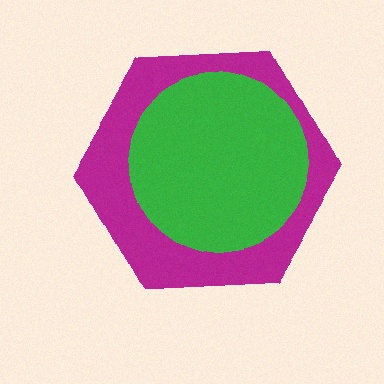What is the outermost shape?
The magenta hexagon.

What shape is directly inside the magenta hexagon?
The green circle.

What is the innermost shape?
The green circle.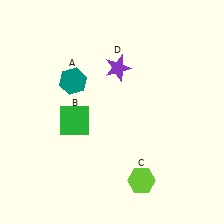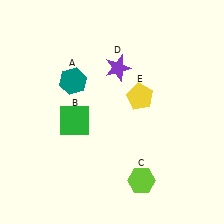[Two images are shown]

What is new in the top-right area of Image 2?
A yellow pentagon (E) was added in the top-right area of Image 2.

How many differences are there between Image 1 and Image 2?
There is 1 difference between the two images.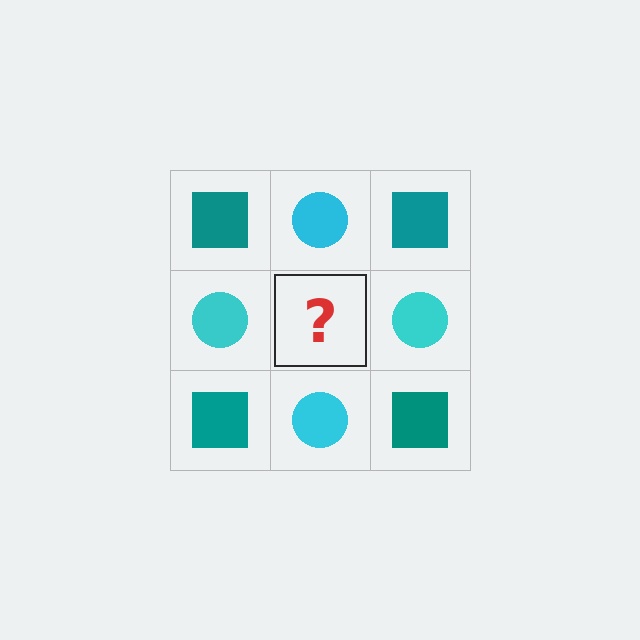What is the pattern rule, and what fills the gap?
The rule is that it alternates teal square and cyan circle in a checkerboard pattern. The gap should be filled with a teal square.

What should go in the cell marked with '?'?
The missing cell should contain a teal square.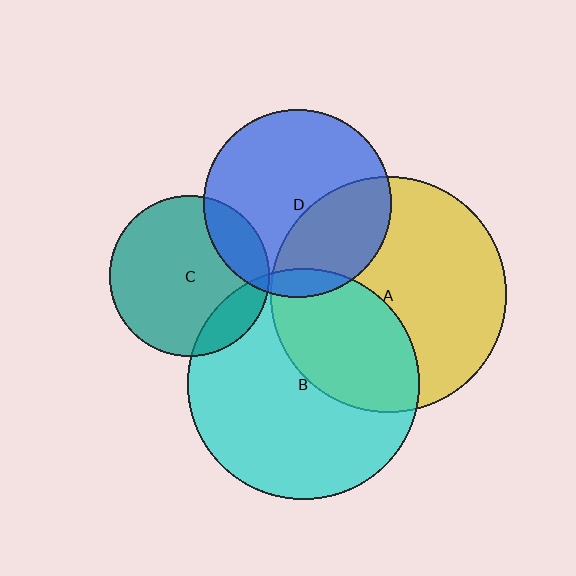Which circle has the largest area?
Circle A (yellow).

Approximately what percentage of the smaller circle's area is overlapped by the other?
Approximately 10%.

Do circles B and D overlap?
Yes.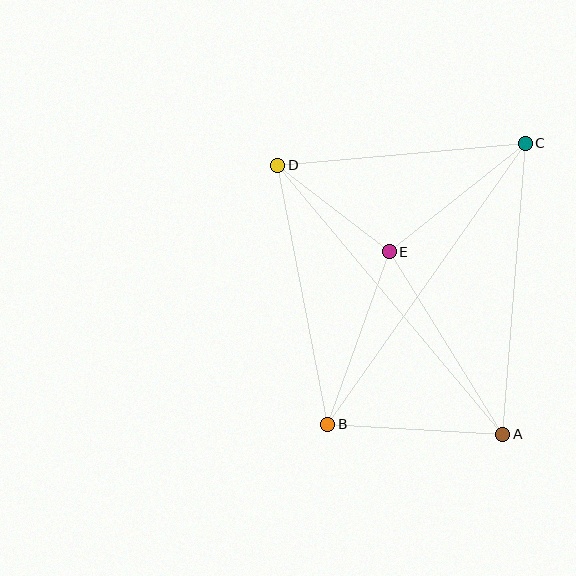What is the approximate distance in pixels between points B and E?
The distance between B and E is approximately 183 pixels.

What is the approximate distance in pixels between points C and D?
The distance between C and D is approximately 249 pixels.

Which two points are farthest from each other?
Points A and D are farthest from each other.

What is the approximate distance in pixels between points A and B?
The distance between A and B is approximately 176 pixels.